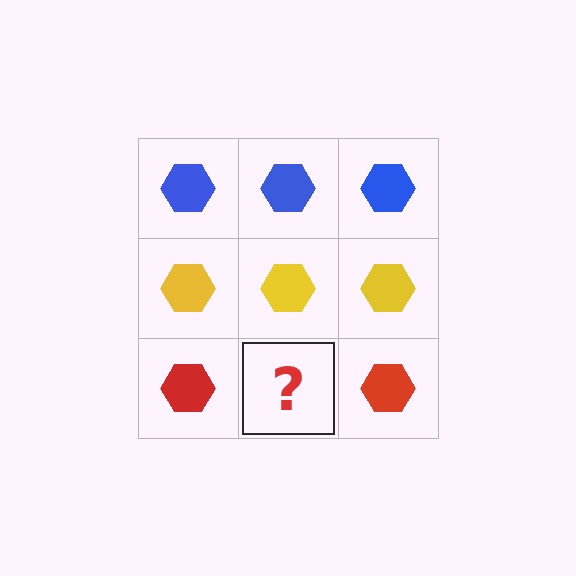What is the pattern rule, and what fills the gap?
The rule is that each row has a consistent color. The gap should be filled with a red hexagon.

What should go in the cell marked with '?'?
The missing cell should contain a red hexagon.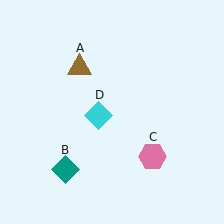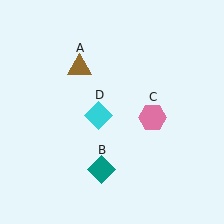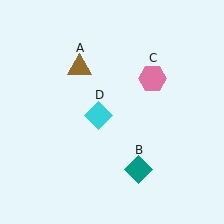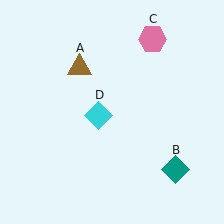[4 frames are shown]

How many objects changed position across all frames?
2 objects changed position: teal diamond (object B), pink hexagon (object C).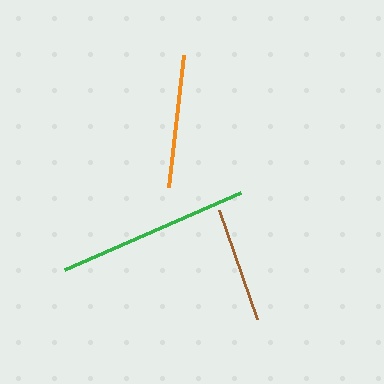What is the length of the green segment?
The green segment is approximately 192 pixels long.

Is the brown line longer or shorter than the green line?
The green line is longer than the brown line.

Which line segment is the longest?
The green line is the longest at approximately 192 pixels.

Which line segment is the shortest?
The brown line is the shortest at approximately 116 pixels.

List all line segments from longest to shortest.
From longest to shortest: green, orange, brown.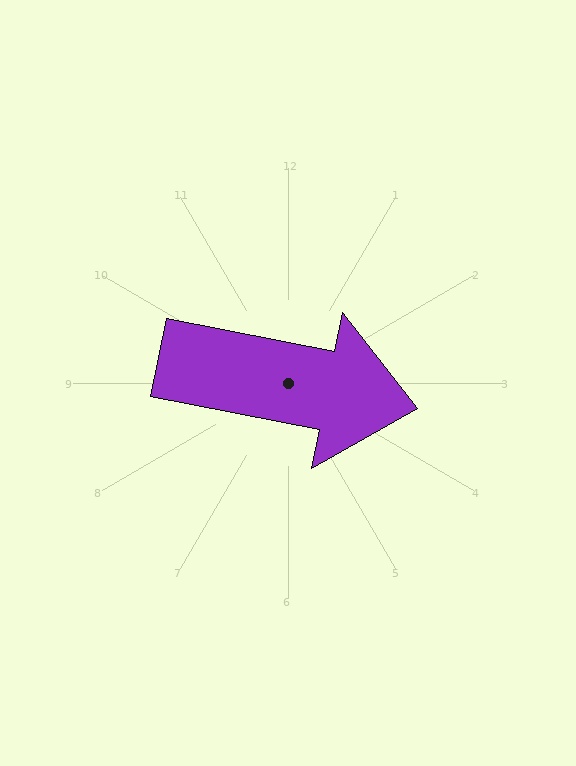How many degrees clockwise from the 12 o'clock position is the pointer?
Approximately 101 degrees.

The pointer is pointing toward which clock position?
Roughly 3 o'clock.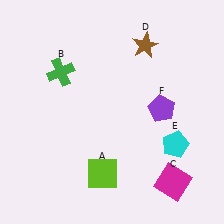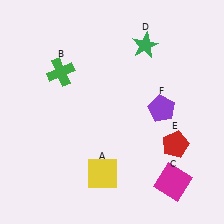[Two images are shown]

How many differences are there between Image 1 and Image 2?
There are 3 differences between the two images.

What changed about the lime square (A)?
In Image 1, A is lime. In Image 2, it changed to yellow.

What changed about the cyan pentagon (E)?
In Image 1, E is cyan. In Image 2, it changed to red.